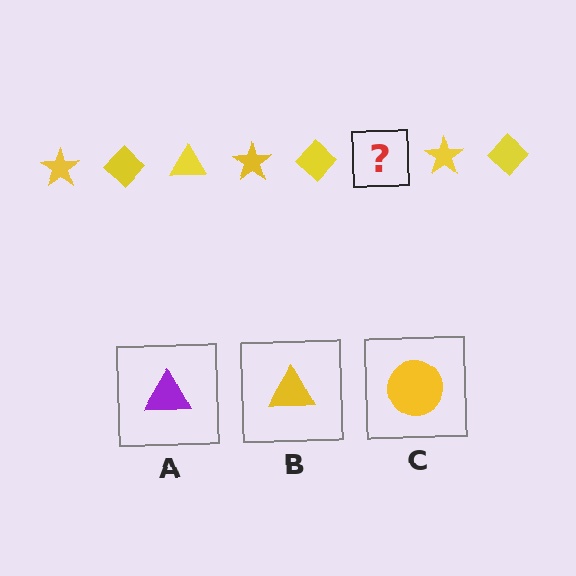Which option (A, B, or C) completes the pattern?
B.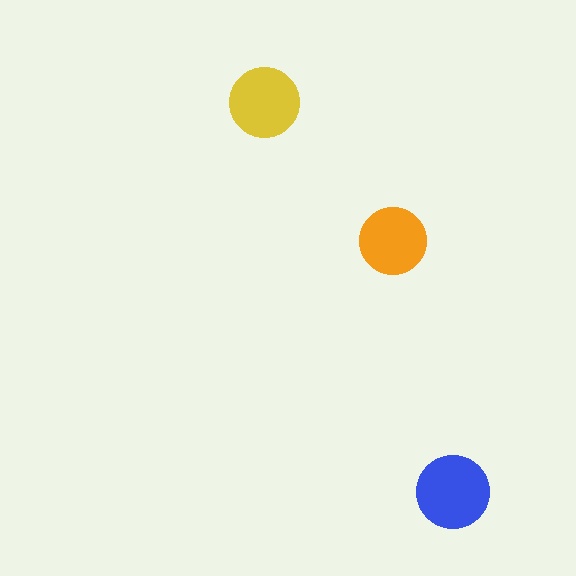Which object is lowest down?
The blue circle is bottommost.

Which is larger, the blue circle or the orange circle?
The blue one.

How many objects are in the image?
There are 3 objects in the image.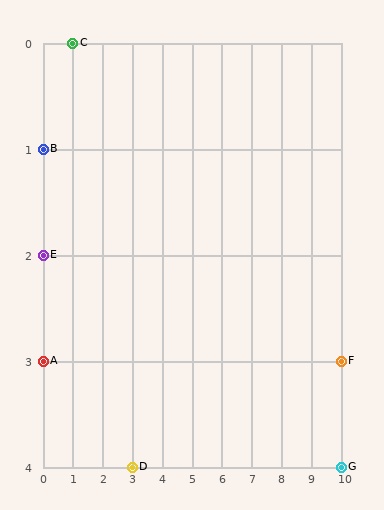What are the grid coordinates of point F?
Point F is at grid coordinates (10, 3).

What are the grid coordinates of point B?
Point B is at grid coordinates (0, 1).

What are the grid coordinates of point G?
Point G is at grid coordinates (10, 4).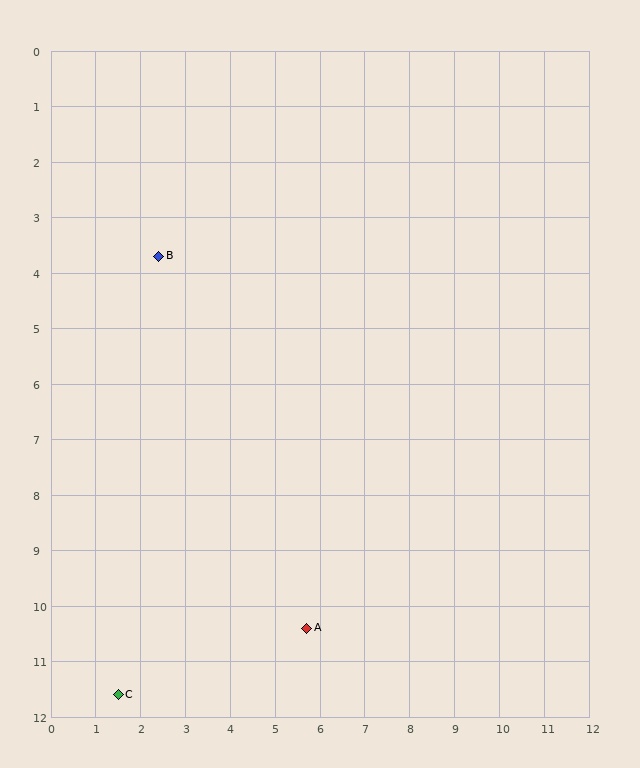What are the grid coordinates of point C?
Point C is at approximately (1.5, 11.6).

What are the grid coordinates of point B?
Point B is at approximately (2.4, 3.7).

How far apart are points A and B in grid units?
Points A and B are about 7.5 grid units apart.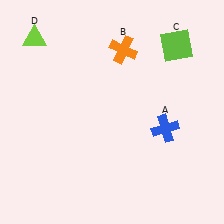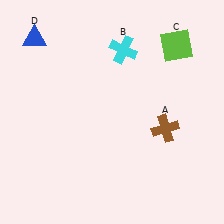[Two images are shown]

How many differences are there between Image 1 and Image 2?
There are 3 differences between the two images.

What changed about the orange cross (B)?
In Image 1, B is orange. In Image 2, it changed to cyan.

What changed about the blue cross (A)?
In Image 1, A is blue. In Image 2, it changed to brown.